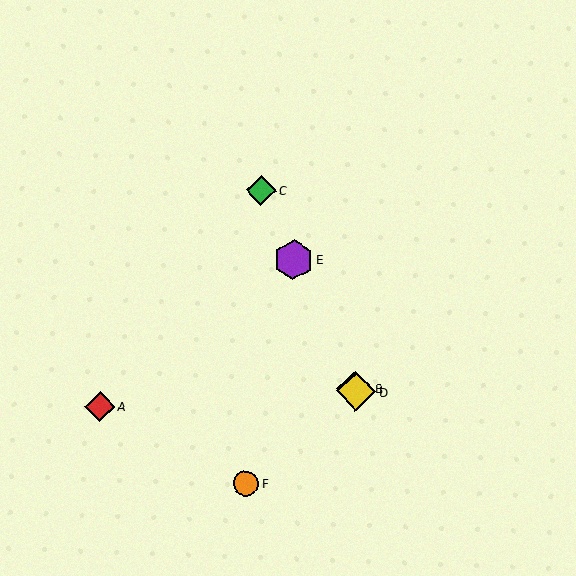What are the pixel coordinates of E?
Object E is at (294, 260).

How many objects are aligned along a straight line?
4 objects (B, C, D, E) are aligned along a straight line.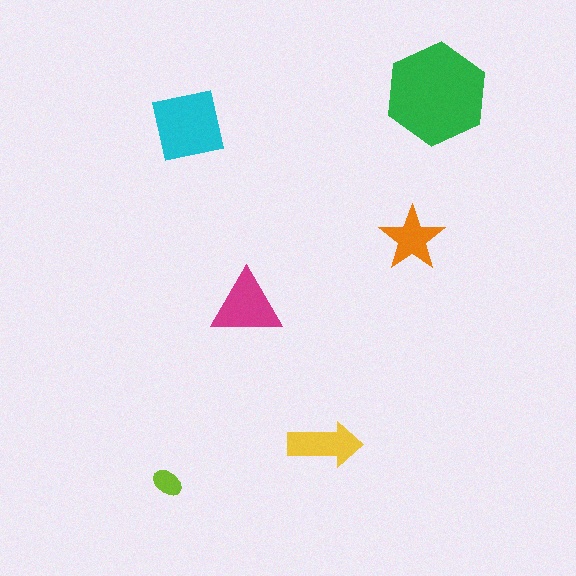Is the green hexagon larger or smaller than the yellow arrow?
Larger.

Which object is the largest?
The green hexagon.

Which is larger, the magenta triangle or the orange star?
The magenta triangle.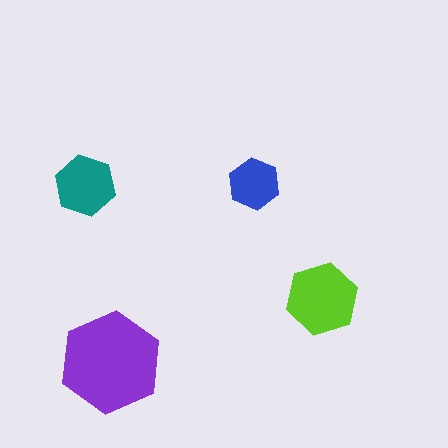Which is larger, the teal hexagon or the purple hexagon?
The purple one.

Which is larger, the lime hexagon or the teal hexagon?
The lime one.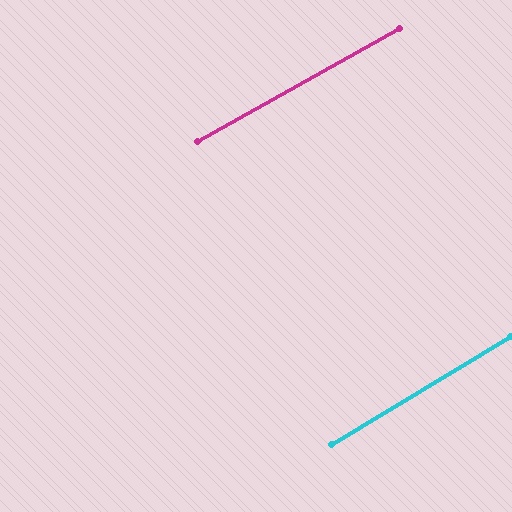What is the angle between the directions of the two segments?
Approximately 2 degrees.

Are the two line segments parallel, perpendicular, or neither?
Parallel — their directions differ by only 1.8°.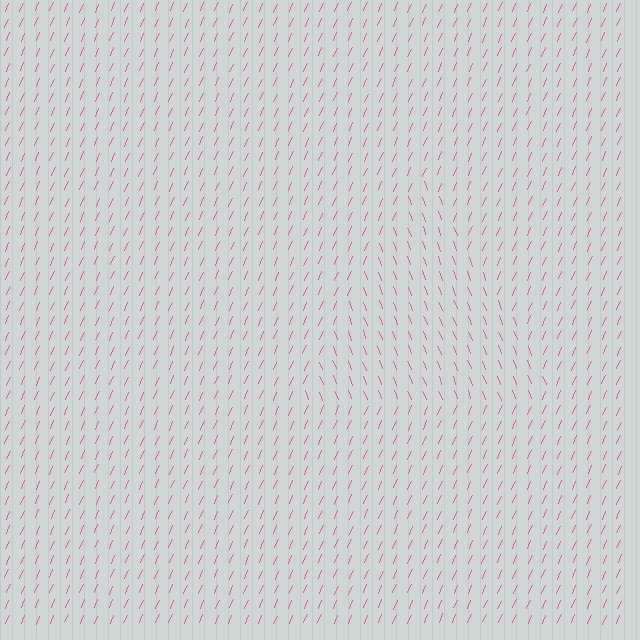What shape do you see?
I see a triangle.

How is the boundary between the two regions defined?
The boundary is defined purely by a change in line orientation (approximately 45 degrees difference). All lines are the same color and thickness.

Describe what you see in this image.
The image is filled with small pink line segments. A triangle region in the image has lines oriented differently from the surrounding lines, creating a visible texture boundary.